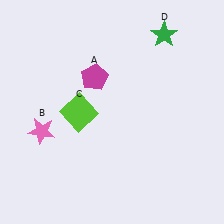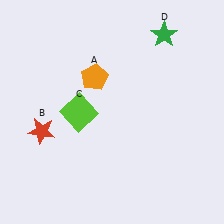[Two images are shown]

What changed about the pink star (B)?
In Image 1, B is pink. In Image 2, it changed to red.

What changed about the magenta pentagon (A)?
In Image 1, A is magenta. In Image 2, it changed to orange.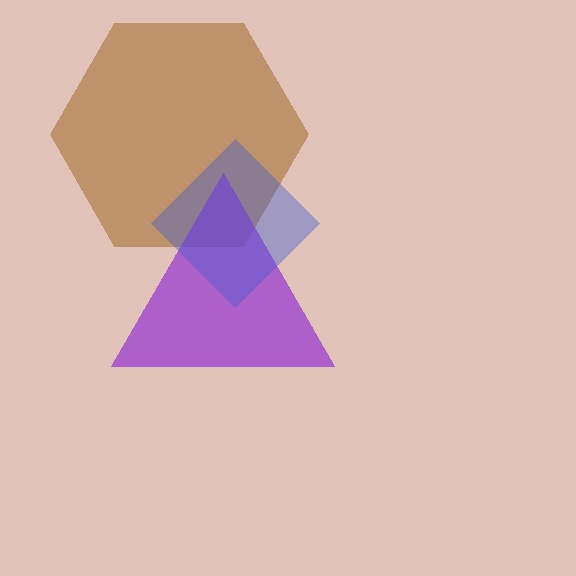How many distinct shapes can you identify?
There are 3 distinct shapes: a brown hexagon, a purple triangle, a blue diamond.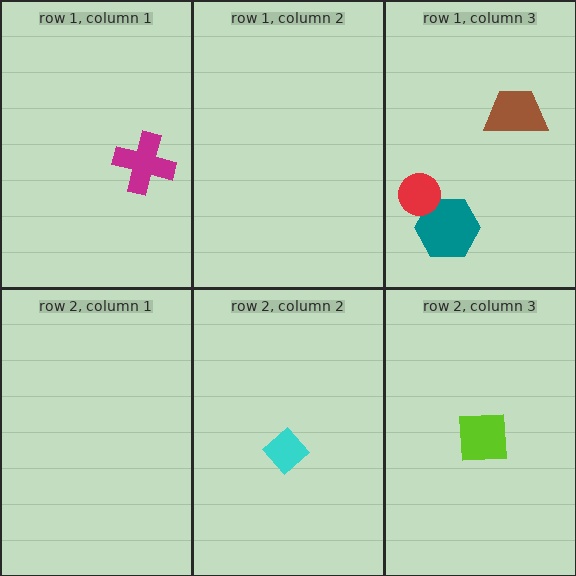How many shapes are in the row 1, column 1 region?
1.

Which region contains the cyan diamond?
The row 2, column 2 region.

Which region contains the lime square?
The row 2, column 3 region.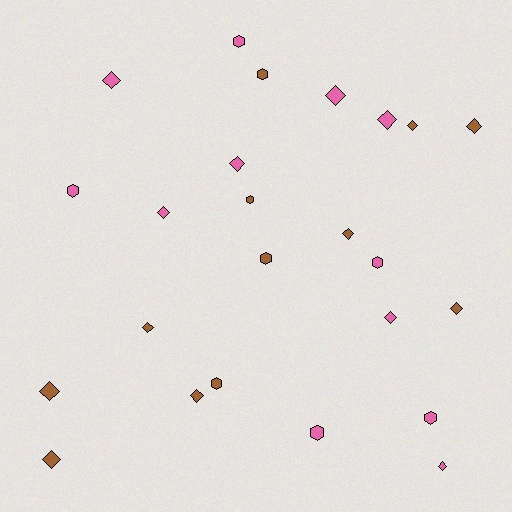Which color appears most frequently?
Pink, with 12 objects.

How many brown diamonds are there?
There are 8 brown diamonds.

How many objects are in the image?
There are 24 objects.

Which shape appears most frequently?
Diamond, with 15 objects.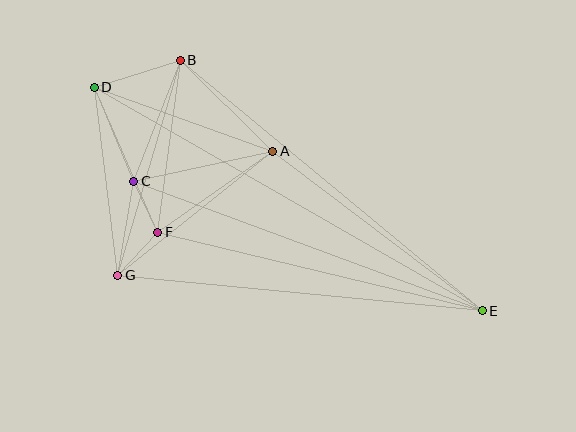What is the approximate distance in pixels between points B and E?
The distance between B and E is approximately 392 pixels.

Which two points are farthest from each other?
Points D and E are farthest from each other.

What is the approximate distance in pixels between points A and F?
The distance between A and F is approximately 140 pixels.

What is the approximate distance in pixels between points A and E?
The distance between A and E is approximately 263 pixels.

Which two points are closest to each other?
Points C and F are closest to each other.